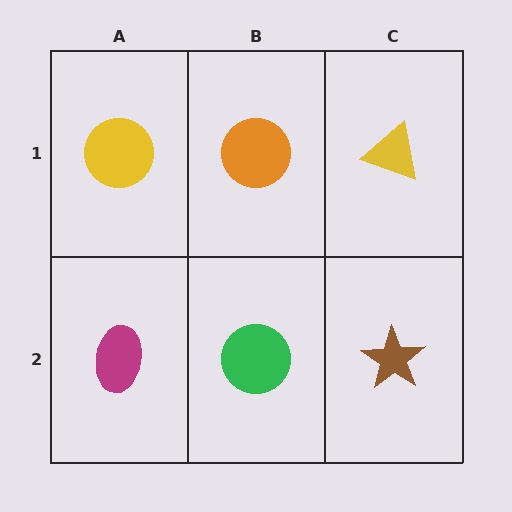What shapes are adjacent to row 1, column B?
A green circle (row 2, column B), a yellow circle (row 1, column A), a yellow triangle (row 1, column C).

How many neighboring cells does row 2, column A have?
2.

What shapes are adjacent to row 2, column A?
A yellow circle (row 1, column A), a green circle (row 2, column B).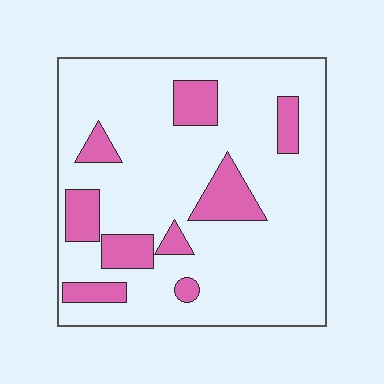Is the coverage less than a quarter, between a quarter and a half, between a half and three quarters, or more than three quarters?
Less than a quarter.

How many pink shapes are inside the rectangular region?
9.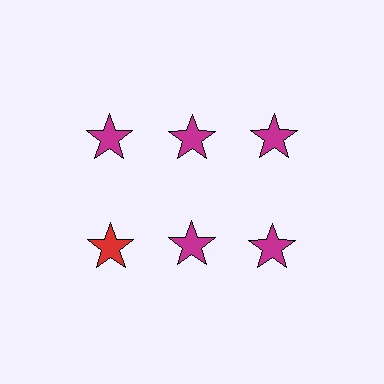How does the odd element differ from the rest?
It has a different color: red instead of magenta.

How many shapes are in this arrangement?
There are 6 shapes arranged in a grid pattern.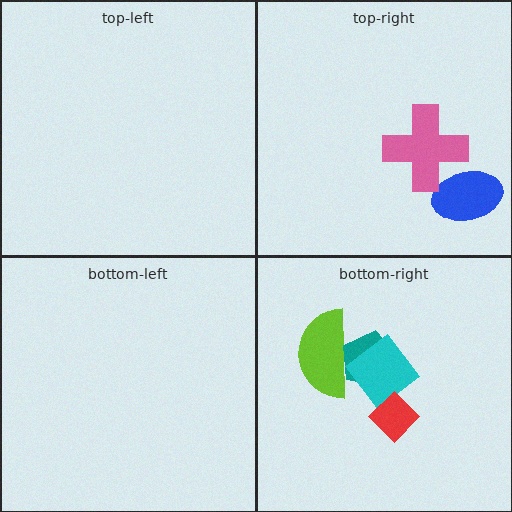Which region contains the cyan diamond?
The bottom-right region.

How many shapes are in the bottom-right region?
4.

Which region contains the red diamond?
The bottom-right region.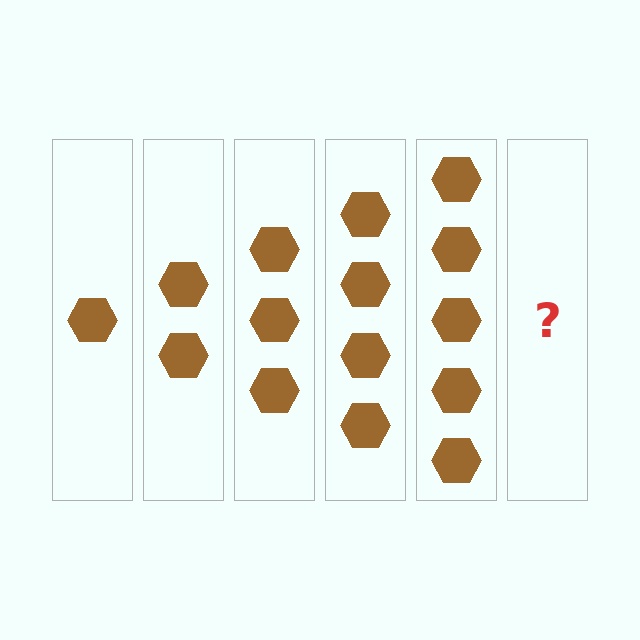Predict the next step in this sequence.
The next step is 6 hexagons.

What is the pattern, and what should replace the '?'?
The pattern is that each step adds one more hexagon. The '?' should be 6 hexagons.